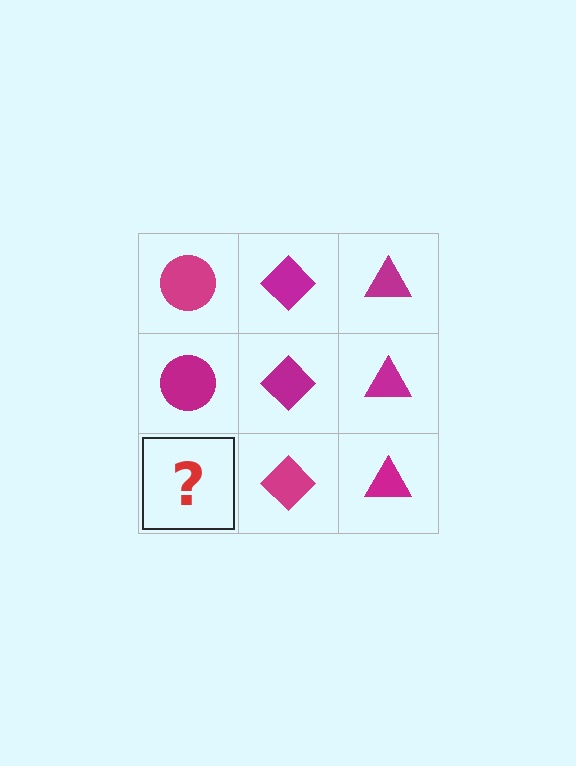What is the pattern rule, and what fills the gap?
The rule is that each column has a consistent shape. The gap should be filled with a magenta circle.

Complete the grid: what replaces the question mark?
The question mark should be replaced with a magenta circle.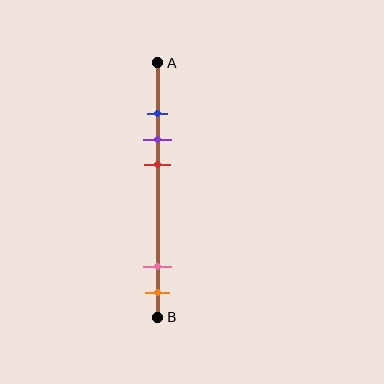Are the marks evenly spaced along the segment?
No, the marks are not evenly spaced.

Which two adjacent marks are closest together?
The blue and purple marks are the closest adjacent pair.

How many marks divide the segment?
There are 5 marks dividing the segment.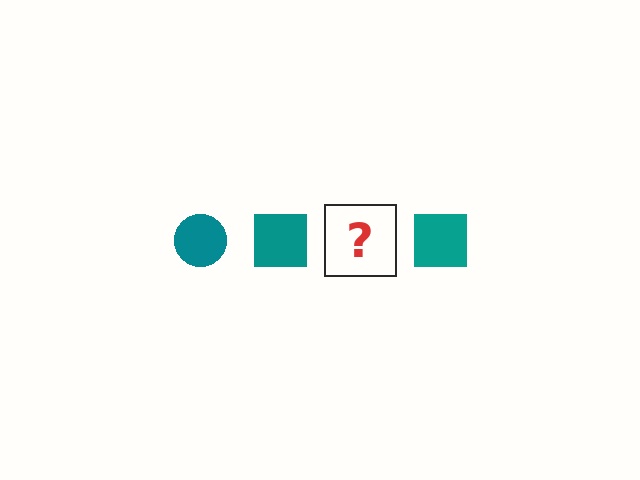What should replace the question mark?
The question mark should be replaced with a teal circle.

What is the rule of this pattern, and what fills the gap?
The rule is that the pattern cycles through circle, square shapes in teal. The gap should be filled with a teal circle.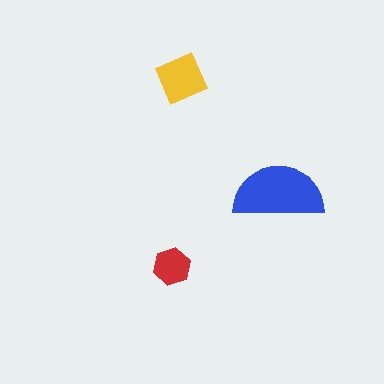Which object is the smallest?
The red hexagon.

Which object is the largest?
The blue semicircle.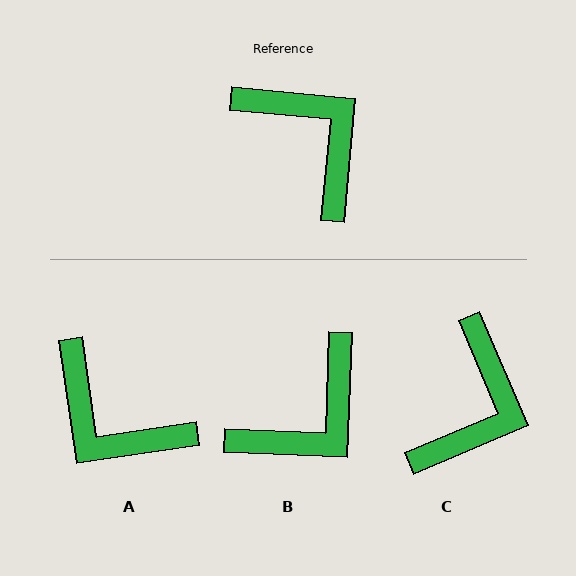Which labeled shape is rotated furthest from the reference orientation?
A, about 166 degrees away.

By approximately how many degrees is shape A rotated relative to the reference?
Approximately 166 degrees clockwise.